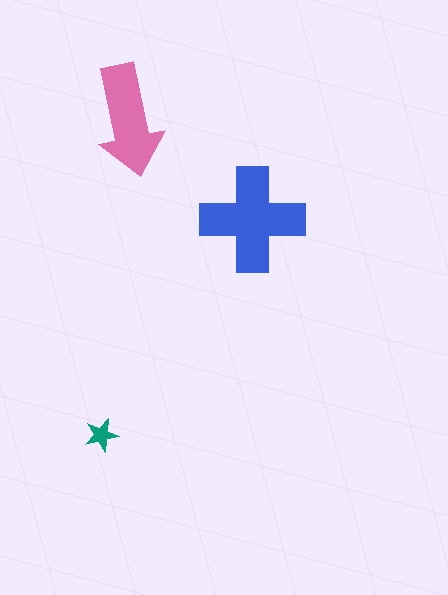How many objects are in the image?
There are 3 objects in the image.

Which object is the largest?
The blue cross.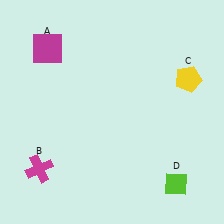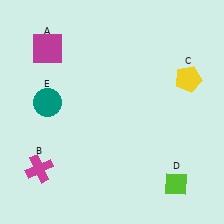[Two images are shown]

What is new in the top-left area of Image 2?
A teal circle (E) was added in the top-left area of Image 2.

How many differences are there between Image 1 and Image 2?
There is 1 difference between the two images.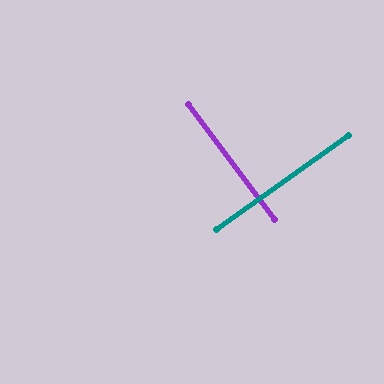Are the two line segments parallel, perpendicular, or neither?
Perpendicular — they meet at approximately 89°.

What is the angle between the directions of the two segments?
Approximately 89 degrees.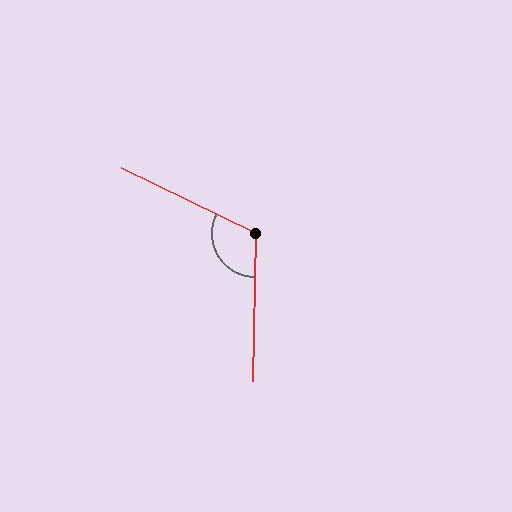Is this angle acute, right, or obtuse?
It is obtuse.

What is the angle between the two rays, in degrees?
Approximately 115 degrees.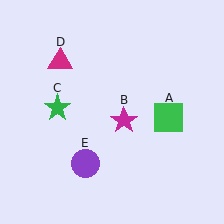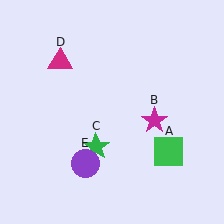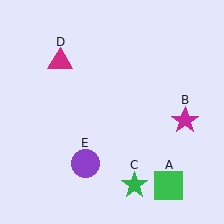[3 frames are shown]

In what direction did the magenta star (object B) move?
The magenta star (object B) moved right.